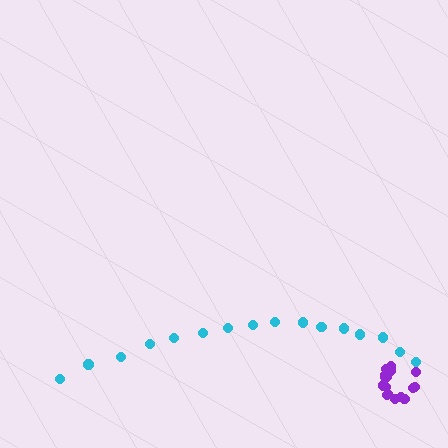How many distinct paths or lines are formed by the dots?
There are 2 distinct paths.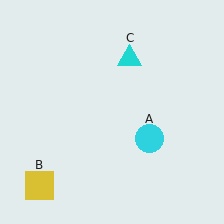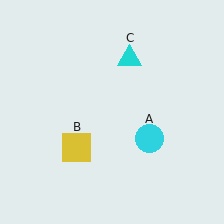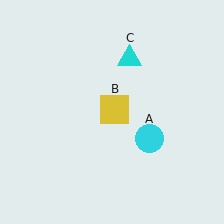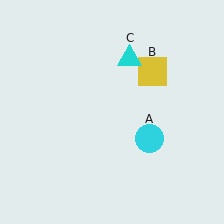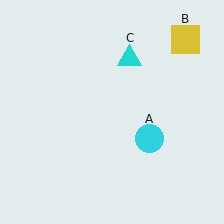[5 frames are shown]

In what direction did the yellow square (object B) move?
The yellow square (object B) moved up and to the right.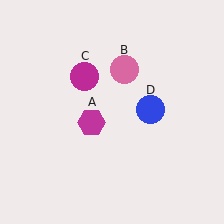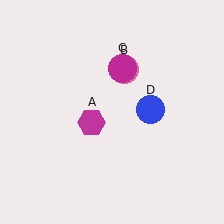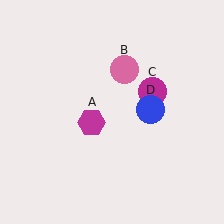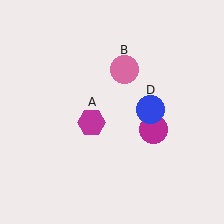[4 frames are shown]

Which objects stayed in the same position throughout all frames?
Magenta hexagon (object A) and pink circle (object B) and blue circle (object D) remained stationary.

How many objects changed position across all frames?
1 object changed position: magenta circle (object C).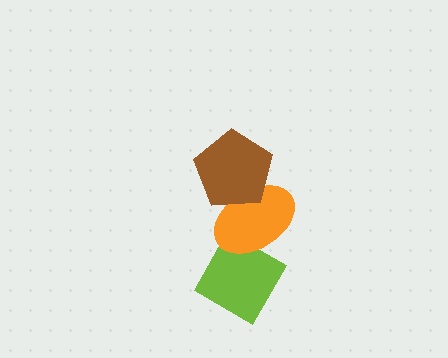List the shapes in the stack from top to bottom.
From top to bottom: the brown pentagon, the orange ellipse, the lime diamond.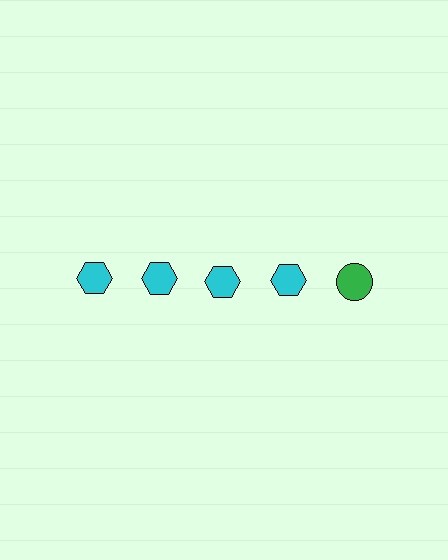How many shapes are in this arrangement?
There are 5 shapes arranged in a grid pattern.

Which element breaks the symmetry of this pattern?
The green circle in the top row, rightmost column breaks the symmetry. All other shapes are cyan hexagons.